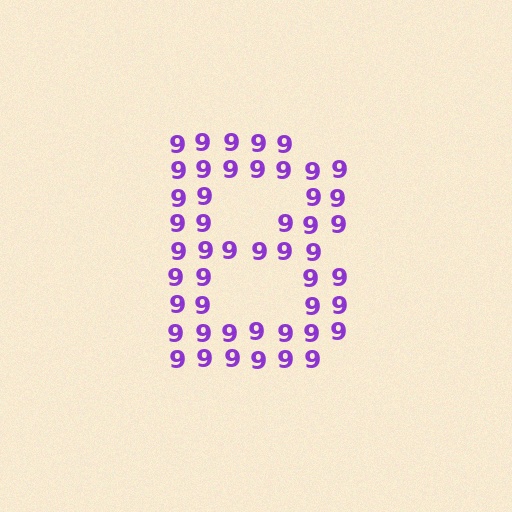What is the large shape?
The large shape is the letter B.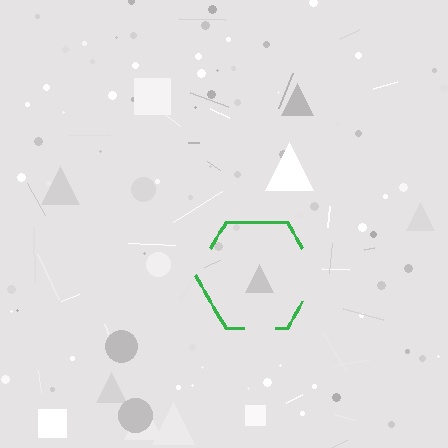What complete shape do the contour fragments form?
The contour fragments form a hexagon.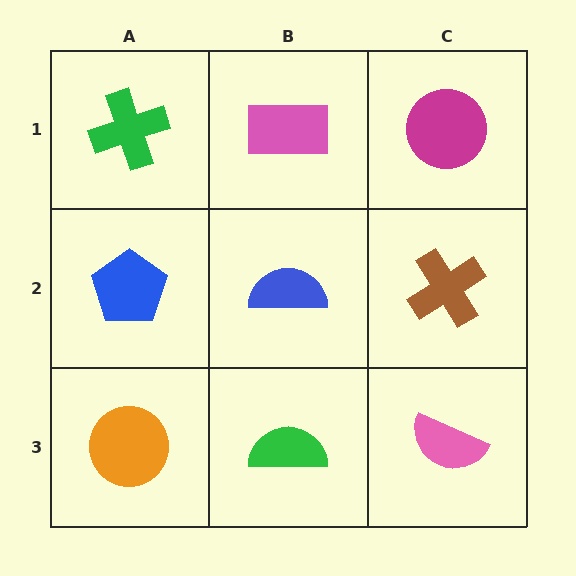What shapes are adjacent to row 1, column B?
A blue semicircle (row 2, column B), a green cross (row 1, column A), a magenta circle (row 1, column C).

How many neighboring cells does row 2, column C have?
3.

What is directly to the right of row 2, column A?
A blue semicircle.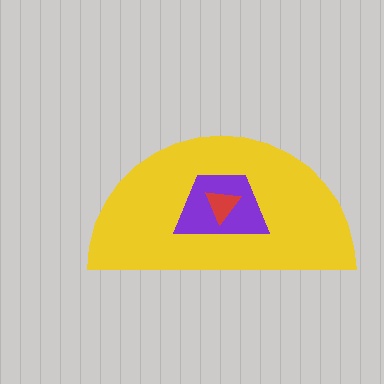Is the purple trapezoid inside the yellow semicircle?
Yes.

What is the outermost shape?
The yellow semicircle.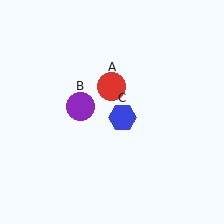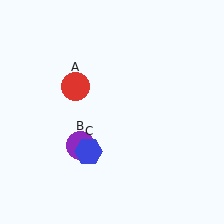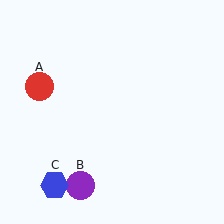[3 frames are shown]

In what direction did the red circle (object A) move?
The red circle (object A) moved left.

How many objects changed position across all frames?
3 objects changed position: red circle (object A), purple circle (object B), blue hexagon (object C).